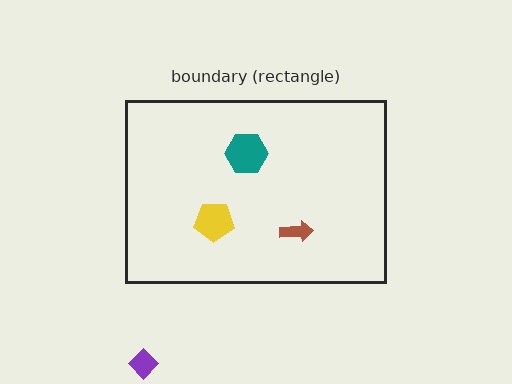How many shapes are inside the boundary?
3 inside, 1 outside.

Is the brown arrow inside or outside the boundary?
Inside.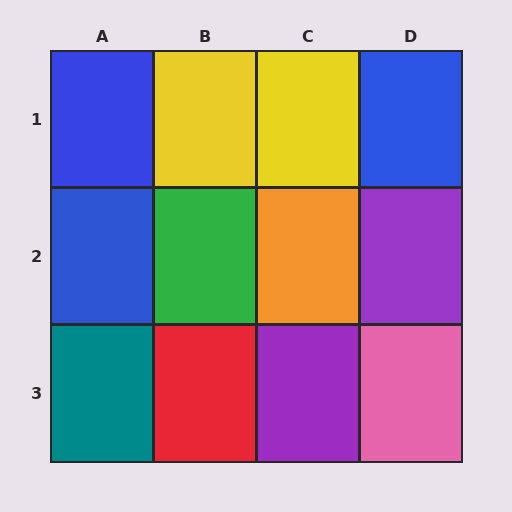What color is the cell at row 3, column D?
Pink.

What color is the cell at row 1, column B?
Yellow.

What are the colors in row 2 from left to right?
Blue, green, orange, purple.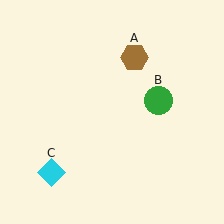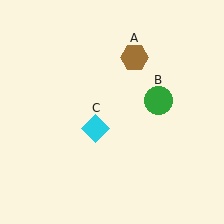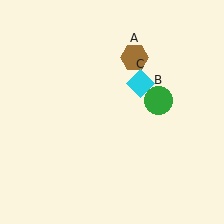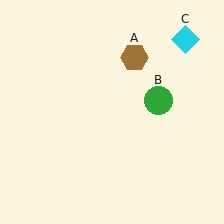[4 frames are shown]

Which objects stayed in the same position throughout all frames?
Brown hexagon (object A) and green circle (object B) remained stationary.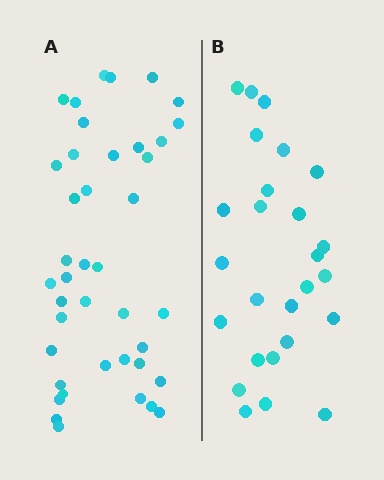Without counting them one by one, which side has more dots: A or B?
Region A (the left region) has more dots.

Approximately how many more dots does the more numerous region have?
Region A has approximately 15 more dots than region B.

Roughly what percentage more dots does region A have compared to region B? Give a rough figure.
About 60% more.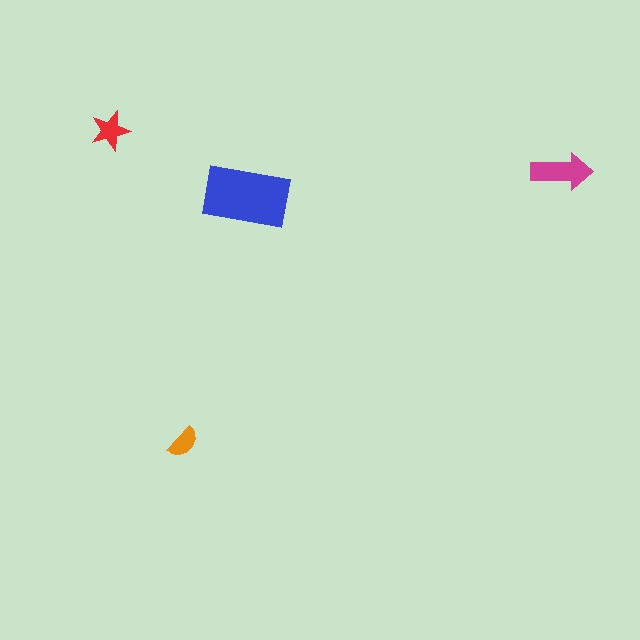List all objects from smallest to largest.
The orange semicircle, the red star, the magenta arrow, the blue rectangle.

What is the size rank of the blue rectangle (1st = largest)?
1st.